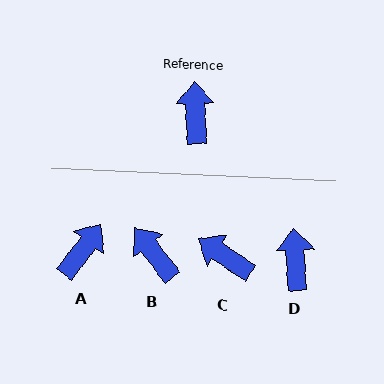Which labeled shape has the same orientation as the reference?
D.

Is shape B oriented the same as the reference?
No, it is off by about 34 degrees.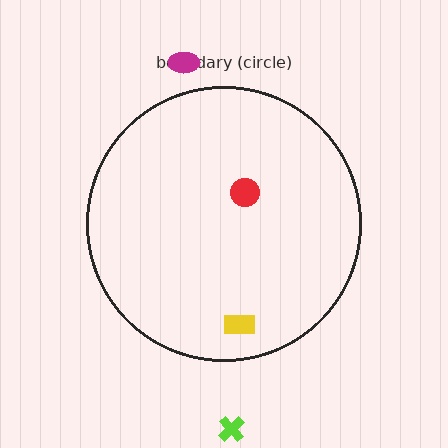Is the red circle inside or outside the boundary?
Inside.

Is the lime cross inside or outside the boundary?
Outside.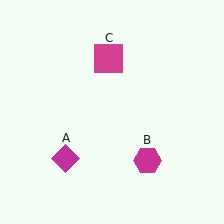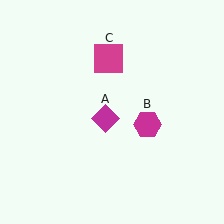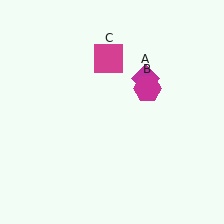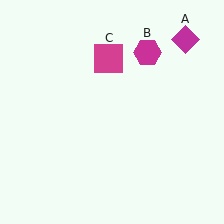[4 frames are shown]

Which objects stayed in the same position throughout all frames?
Magenta square (object C) remained stationary.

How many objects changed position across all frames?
2 objects changed position: magenta diamond (object A), magenta hexagon (object B).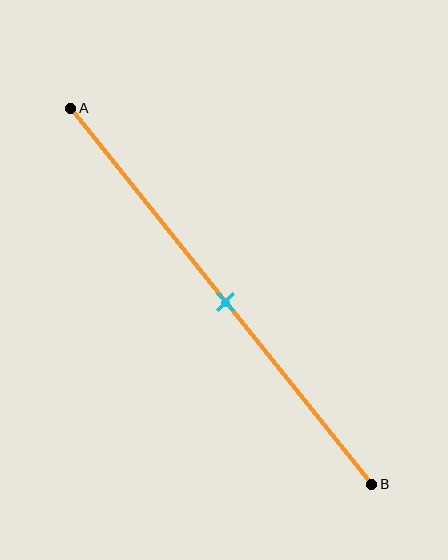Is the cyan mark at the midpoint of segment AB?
Yes, the mark is approximately at the midpoint.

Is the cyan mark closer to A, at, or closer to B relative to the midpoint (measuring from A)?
The cyan mark is approximately at the midpoint of segment AB.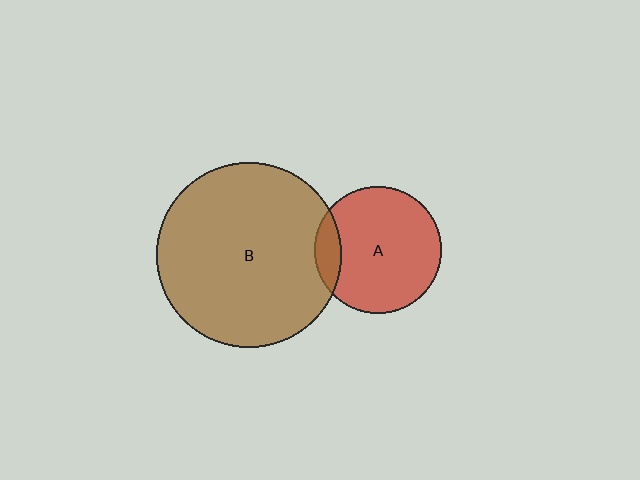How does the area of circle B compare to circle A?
Approximately 2.1 times.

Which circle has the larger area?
Circle B (brown).